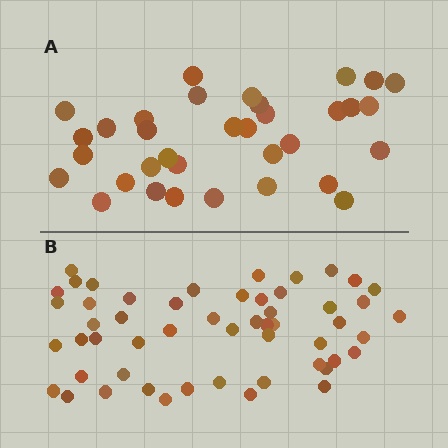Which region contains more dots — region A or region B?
Region B (the bottom region) has more dots.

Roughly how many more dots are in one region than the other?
Region B has approximately 20 more dots than region A.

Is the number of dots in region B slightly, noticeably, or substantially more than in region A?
Region B has substantially more. The ratio is roughly 1.6 to 1.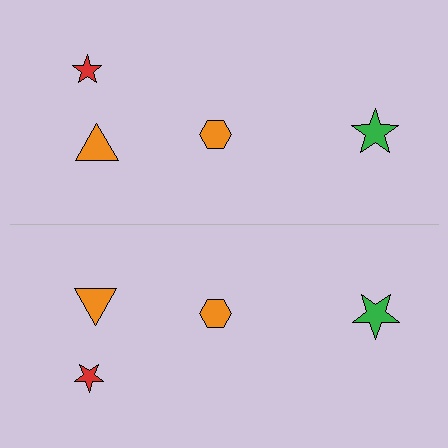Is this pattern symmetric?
Yes, this pattern has bilateral (reflection) symmetry.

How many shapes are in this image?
There are 8 shapes in this image.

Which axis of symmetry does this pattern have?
The pattern has a horizontal axis of symmetry running through the center of the image.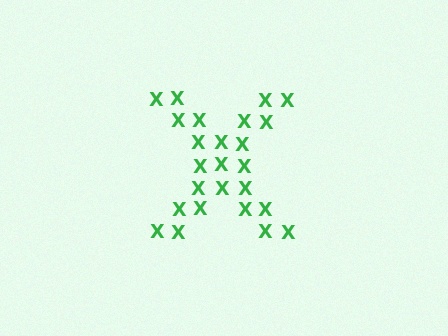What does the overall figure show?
The overall figure shows the letter X.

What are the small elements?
The small elements are letter X's.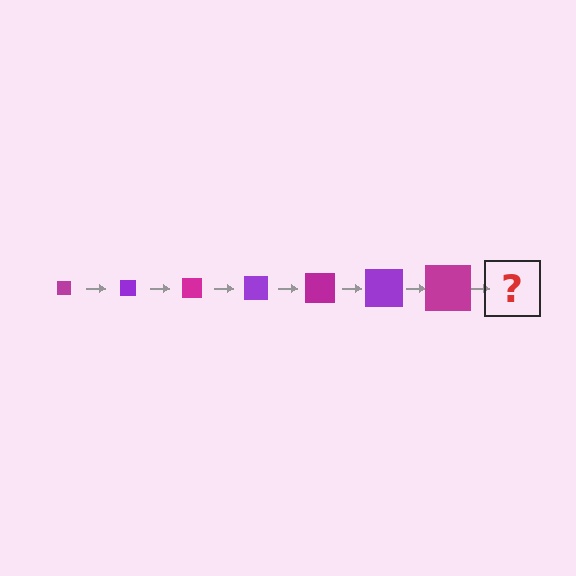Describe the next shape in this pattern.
It should be a purple square, larger than the previous one.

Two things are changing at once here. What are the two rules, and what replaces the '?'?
The two rules are that the square grows larger each step and the color cycles through magenta and purple. The '?' should be a purple square, larger than the previous one.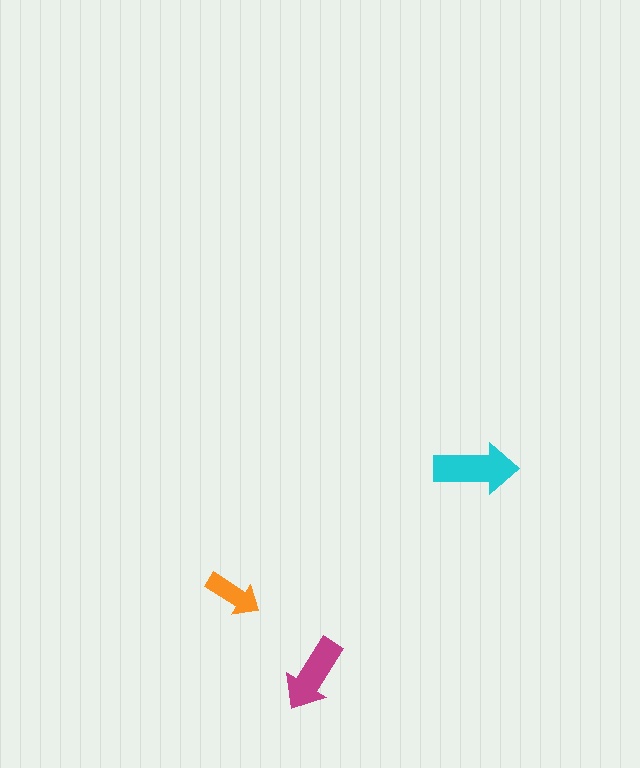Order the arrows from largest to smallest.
the cyan one, the magenta one, the orange one.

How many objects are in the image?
There are 3 objects in the image.